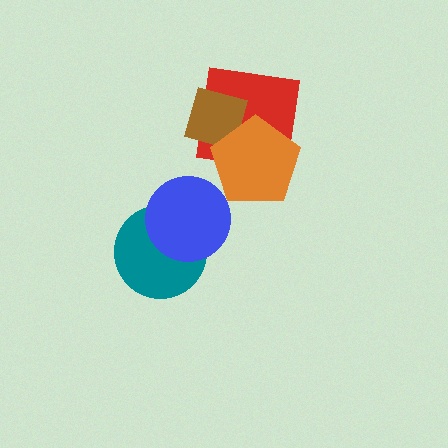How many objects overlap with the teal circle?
1 object overlaps with the teal circle.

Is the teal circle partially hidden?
Yes, it is partially covered by another shape.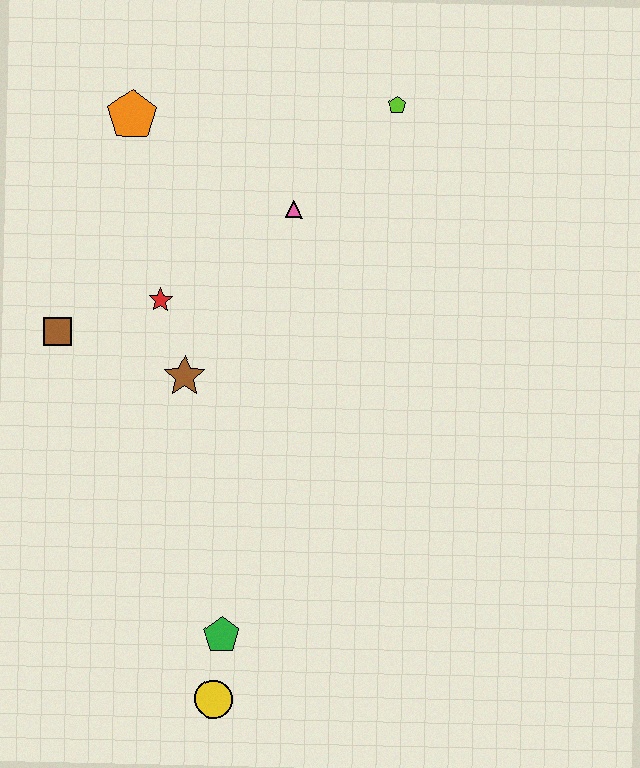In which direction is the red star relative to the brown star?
The red star is above the brown star.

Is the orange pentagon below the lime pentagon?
Yes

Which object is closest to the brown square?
The red star is closest to the brown square.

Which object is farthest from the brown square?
The lime pentagon is farthest from the brown square.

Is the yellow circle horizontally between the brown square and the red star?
No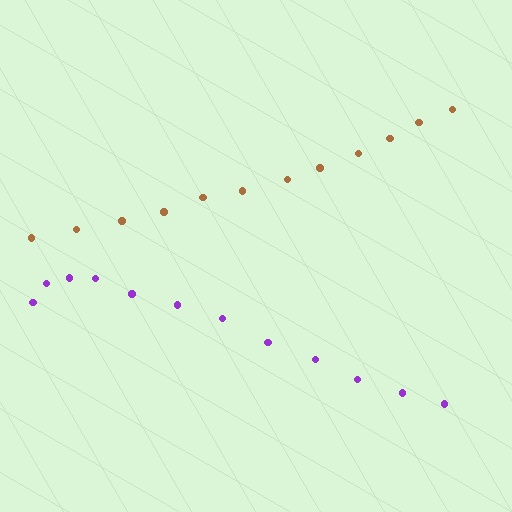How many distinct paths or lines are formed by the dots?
There are 2 distinct paths.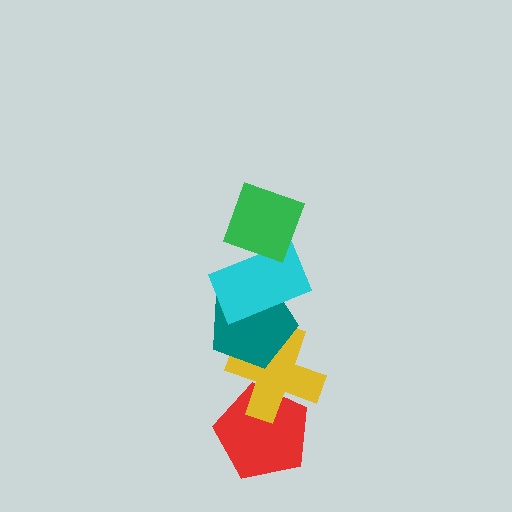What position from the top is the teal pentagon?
The teal pentagon is 3rd from the top.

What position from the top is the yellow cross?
The yellow cross is 4th from the top.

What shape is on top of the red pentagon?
The yellow cross is on top of the red pentagon.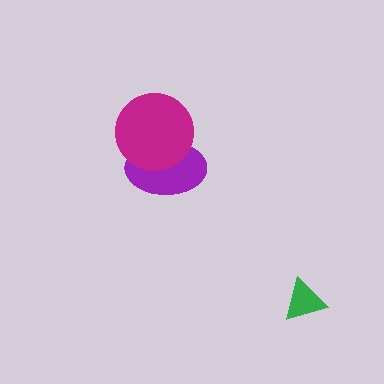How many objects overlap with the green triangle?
0 objects overlap with the green triangle.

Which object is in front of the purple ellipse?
The magenta circle is in front of the purple ellipse.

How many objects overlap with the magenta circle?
1 object overlaps with the magenta circle.